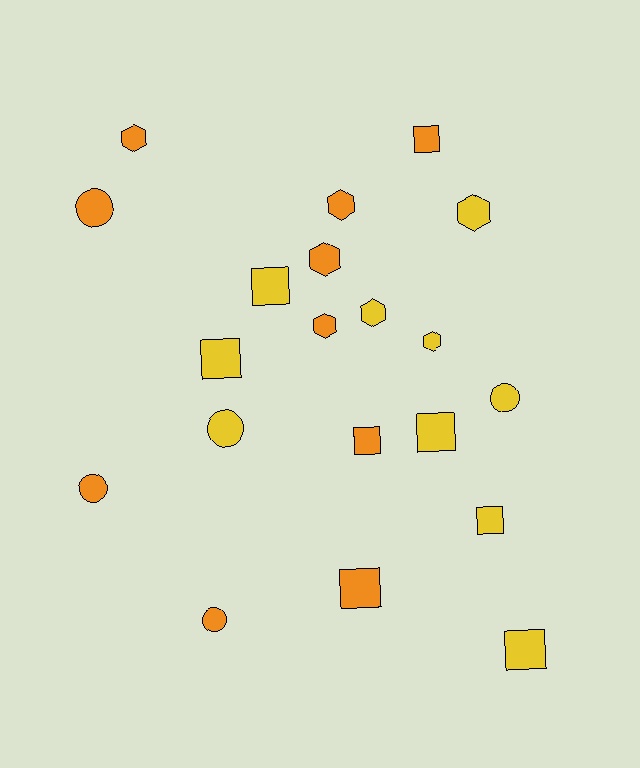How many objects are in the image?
There are 20 objects.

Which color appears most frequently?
Yellow, with 10 objects.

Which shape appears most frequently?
Square, with 8 objects.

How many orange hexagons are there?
There are 4 orange hexagons.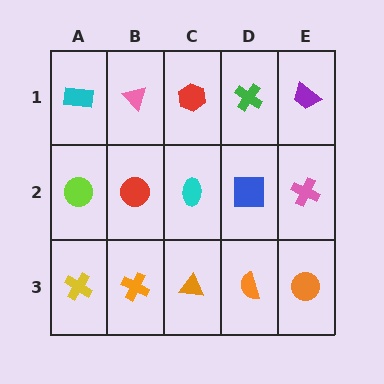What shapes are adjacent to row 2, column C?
A red hexagon (row 1, column C), an orange triangle (row 3, column C), a red circle (row 2, column B), a blue square (row 2, column D).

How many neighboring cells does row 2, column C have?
4.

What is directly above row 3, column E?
A pink cross.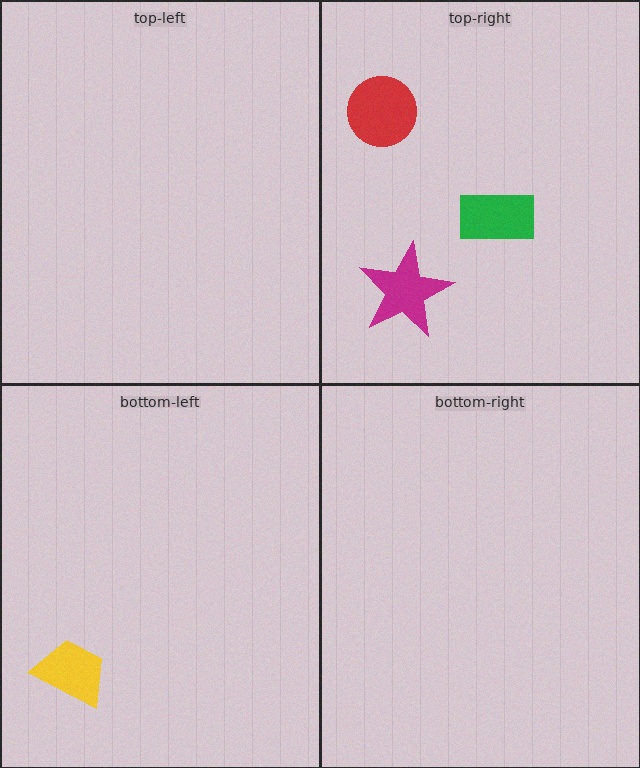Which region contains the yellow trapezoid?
The bottom-left region.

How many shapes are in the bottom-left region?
1.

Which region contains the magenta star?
The top-right region.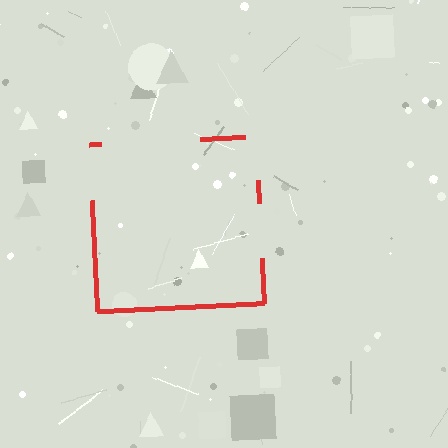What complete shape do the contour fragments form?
The contour fragments form a square.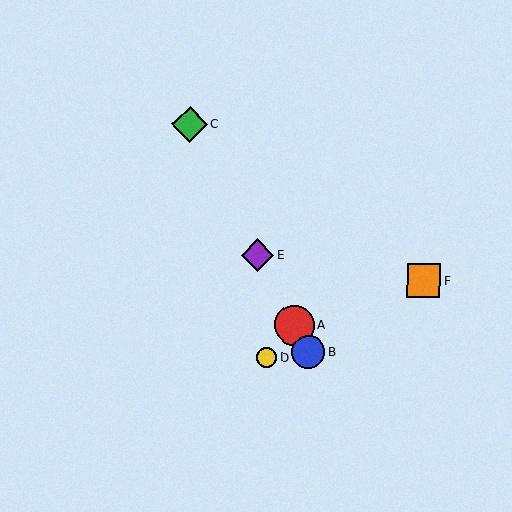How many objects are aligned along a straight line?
4 objects (A, B, C, E) are aligned along a straight line.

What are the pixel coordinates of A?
Object A is at (294, 325).